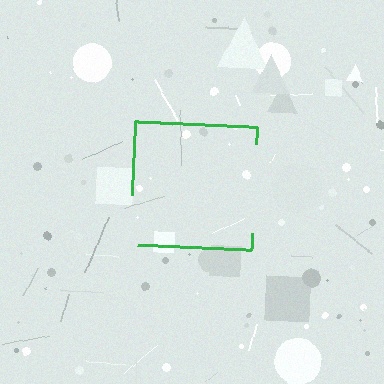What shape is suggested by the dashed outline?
The dashed outline suggests a square.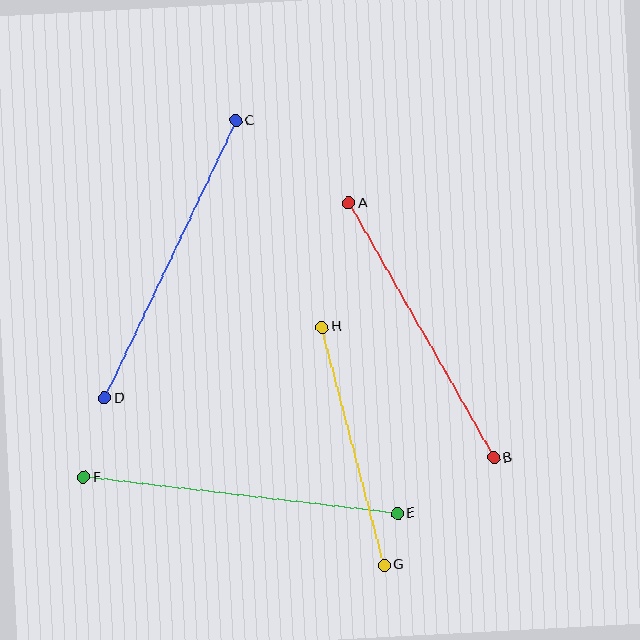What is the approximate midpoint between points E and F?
The midpoint is at approximately (240, 495) pixels.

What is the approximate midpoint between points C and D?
The midpoint is at approximately (170, 259) pixels.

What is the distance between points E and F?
The distance is approximately 316 pixels.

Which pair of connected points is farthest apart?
Points E and F are farthest apart.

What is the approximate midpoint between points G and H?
The midpoint is at approximately (353, 446) pixels.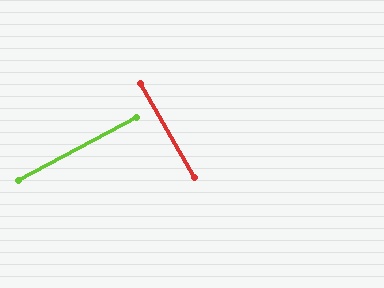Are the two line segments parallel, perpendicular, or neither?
Perpendicular — they meet at approximately 88°.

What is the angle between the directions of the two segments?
Approximately 88 degrees.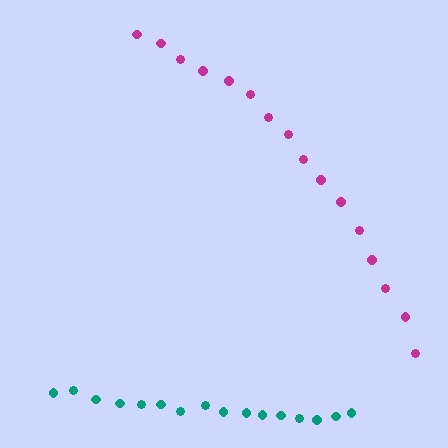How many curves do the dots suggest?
There are 2 distinct paths.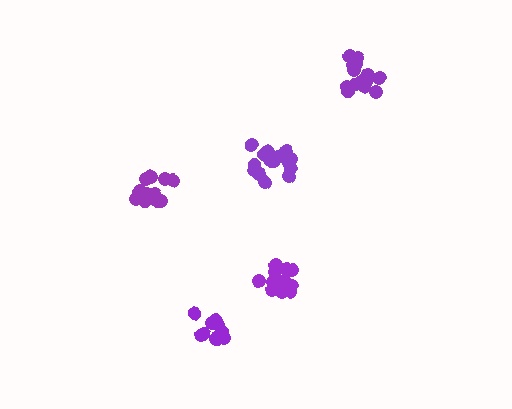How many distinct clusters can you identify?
There are 5 distinct clusters.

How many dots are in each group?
Group 1: 17 dots, Group 2: 14 dots, Group 3: 11 dots, Group 4: 15 dots, Group 5: 14 dots (71 total).